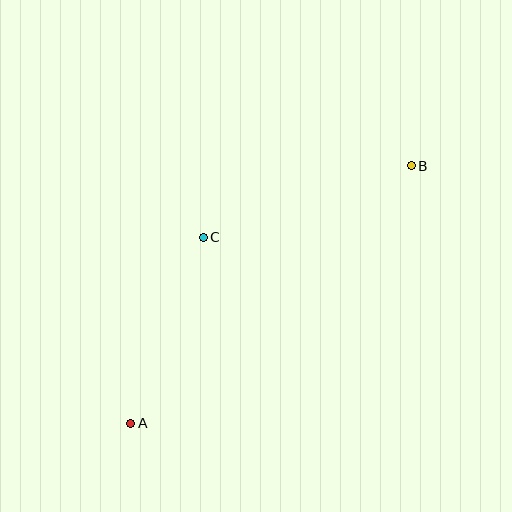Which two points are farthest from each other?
Points A and B are farthest from each other.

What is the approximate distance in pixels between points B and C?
The distance between B and C is approximately 220 pixels.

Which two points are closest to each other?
Points A and C are closest to each other.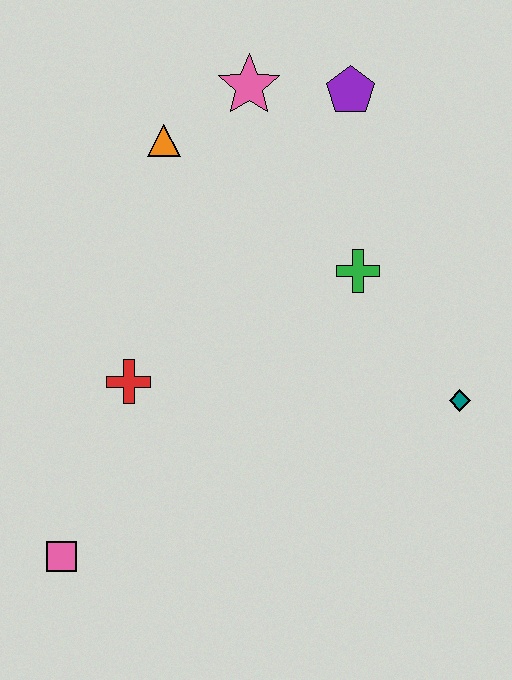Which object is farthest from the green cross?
The pink square is farthest from the green cross.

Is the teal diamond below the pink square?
No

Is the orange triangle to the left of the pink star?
Yes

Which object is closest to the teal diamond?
The green cross is closest to the teal diamond.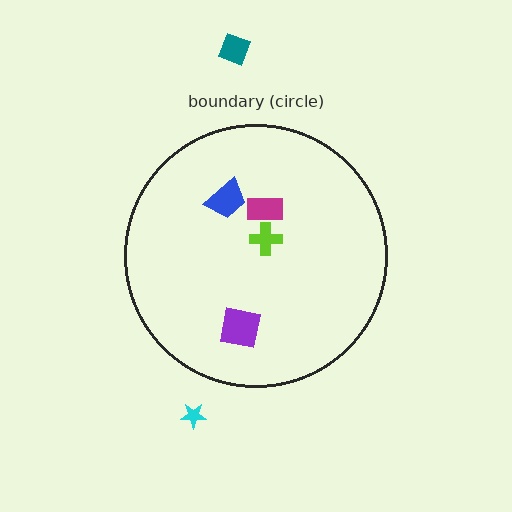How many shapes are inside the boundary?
4 inside, 2 outside.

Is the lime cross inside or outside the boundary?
Inside.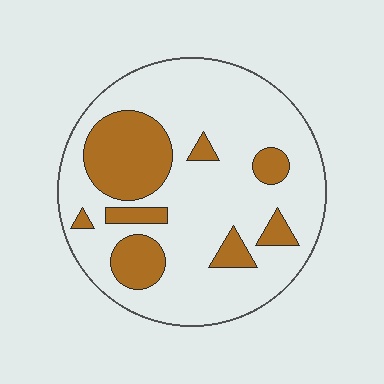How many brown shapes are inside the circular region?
8.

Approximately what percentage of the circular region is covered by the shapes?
Approximately 25%.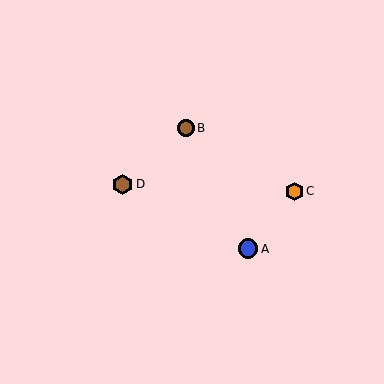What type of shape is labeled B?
Shape B is a brown circle.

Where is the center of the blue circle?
The center of the blue circle is at (248, 249).